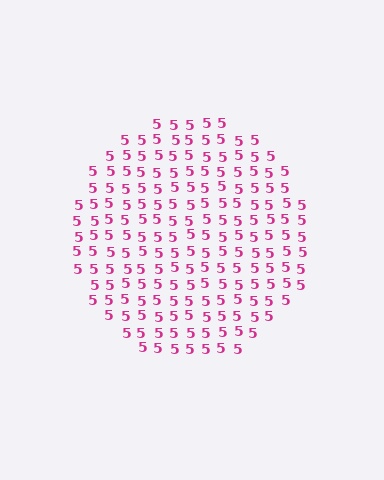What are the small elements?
The small elements are digit 5's.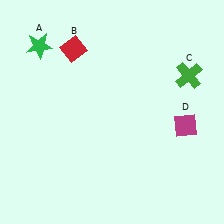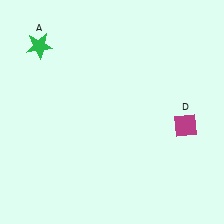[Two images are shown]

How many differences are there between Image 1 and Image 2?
There are 2 differences between the two images.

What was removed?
The green cross (C), the red diamond (B) were removed in Image 2.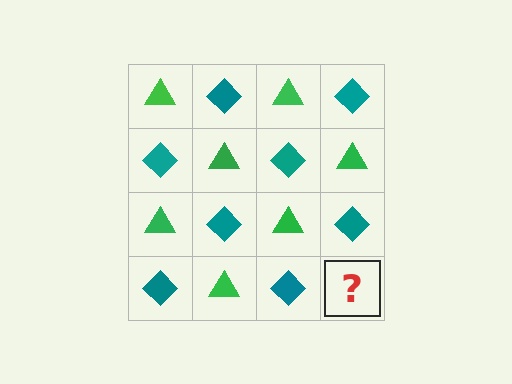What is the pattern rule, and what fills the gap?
The rule is that it alternates green triangle and teal diamond in a checkerboard pattern. The gap should be filled with a green triangle.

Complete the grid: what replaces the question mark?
The question mark should be replaced with a green triangle.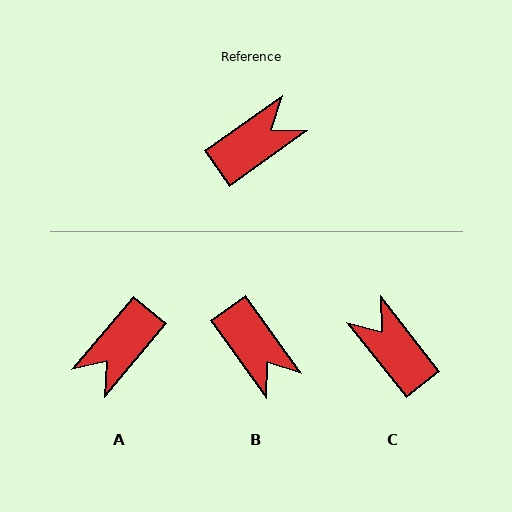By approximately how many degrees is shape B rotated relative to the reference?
Approximately 90 degrees clockwise.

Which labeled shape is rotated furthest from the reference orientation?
A, about 166 degrees away.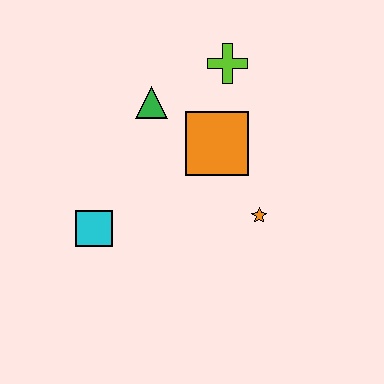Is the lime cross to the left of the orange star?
Yes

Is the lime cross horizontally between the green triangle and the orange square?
No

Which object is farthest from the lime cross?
The cyan square is farthest from the lime cross.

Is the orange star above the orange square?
No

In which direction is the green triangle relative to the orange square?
The green triangle is to the left of the orange square.